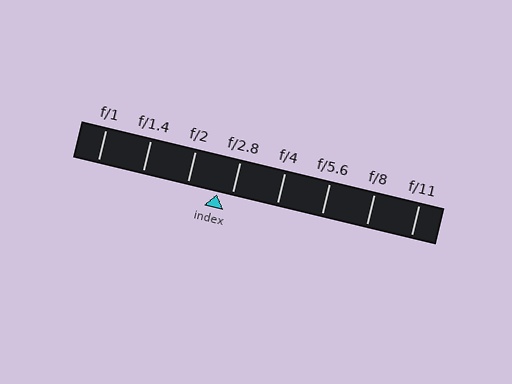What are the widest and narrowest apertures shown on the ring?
The widest aperture shown is f/1 and the narrowest is f/11.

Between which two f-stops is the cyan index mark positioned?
The index mark is between f/2 and f/2.8.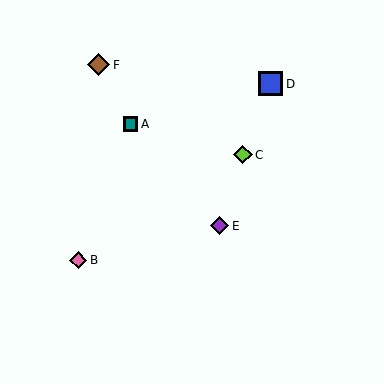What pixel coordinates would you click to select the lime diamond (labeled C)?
Click at (243, 155) to select the lime diamond C.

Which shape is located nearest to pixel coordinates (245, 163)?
The lime diamond (labeled C) at (243, 155) is nearest to that location.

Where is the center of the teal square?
The center of the teal square is at (130, 124).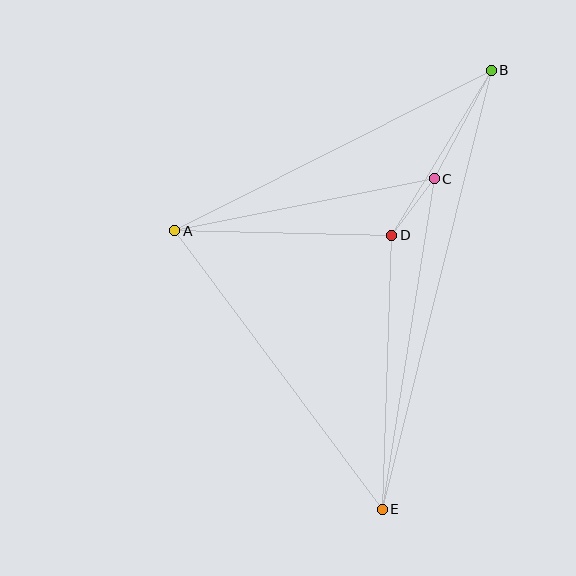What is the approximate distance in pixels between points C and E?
The distance between C and E is approximately 335 pixels.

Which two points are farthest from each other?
Points B and E are farthest from each other.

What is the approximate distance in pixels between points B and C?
The distance between B and C is approximately 123 pixels.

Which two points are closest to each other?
Points C and D are closest to each other.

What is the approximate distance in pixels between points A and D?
The distance between A and D is approximately 217 pixels.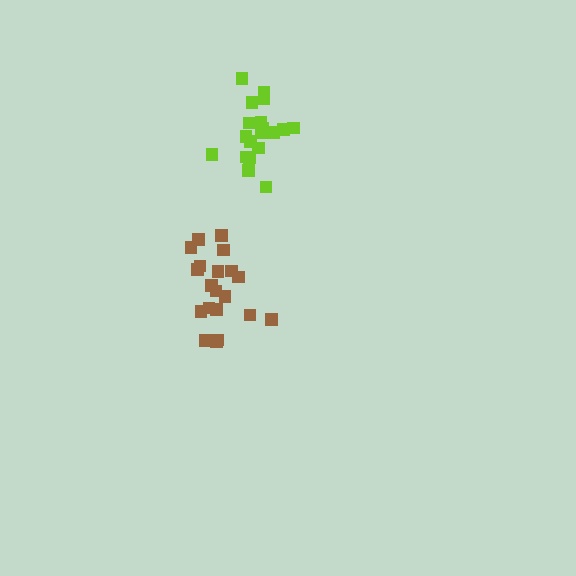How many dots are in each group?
Group 1: 19 dots, Group 2: 20 dots (39 total).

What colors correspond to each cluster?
The clusters are colored: lime, brown.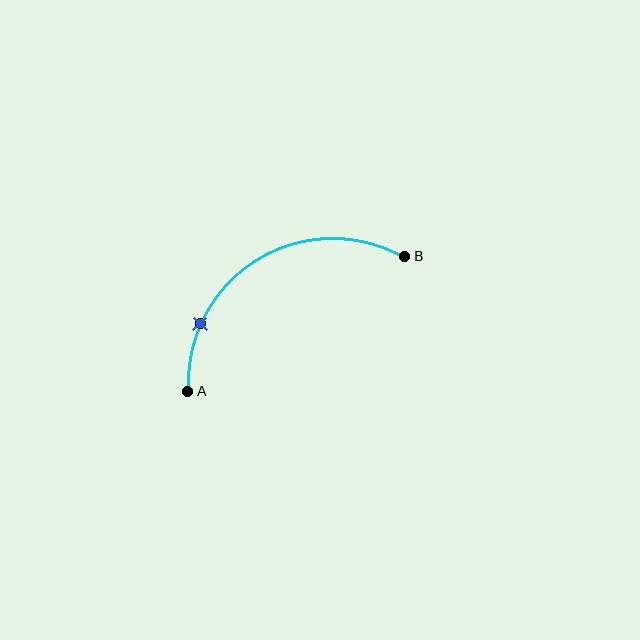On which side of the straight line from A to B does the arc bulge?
The arc bulges above the straight line connecting A and B.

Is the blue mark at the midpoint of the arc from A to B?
No. The blue mark lies on the arc but is closer to endpoint A. The arc midpoint would be at the point on the curve equidistant along the arc from both A and B.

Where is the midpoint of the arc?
The arc midpoint is the point on the curve farthest from the straight line joining A and B. It sits above that line.